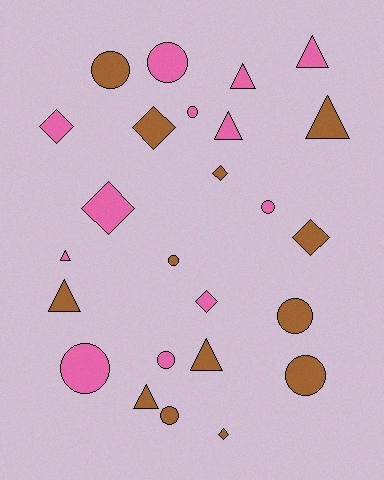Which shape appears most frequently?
Circle, with 10 objects.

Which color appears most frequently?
Brown, with 13 objects.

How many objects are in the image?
There are 25 objects.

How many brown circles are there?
There are 5 brown circles.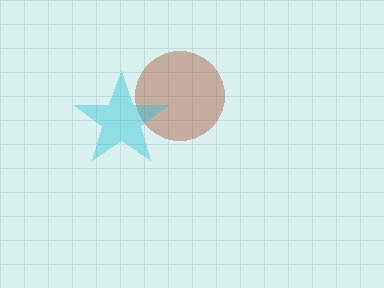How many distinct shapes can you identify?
There are 2 distinct shapes: a brown circle, a cyan star.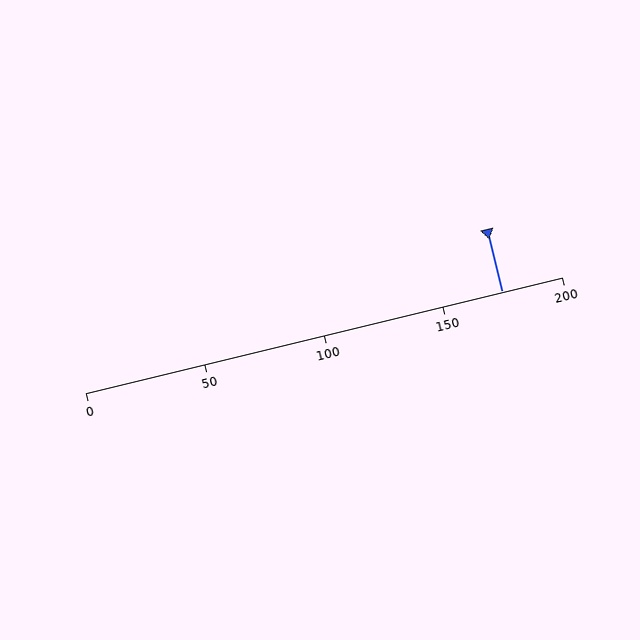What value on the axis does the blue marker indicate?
The marker indicates approximately 175.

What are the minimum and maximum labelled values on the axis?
The axis runs from 0 to 200.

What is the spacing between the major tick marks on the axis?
The major ticks are spaced 50 apart.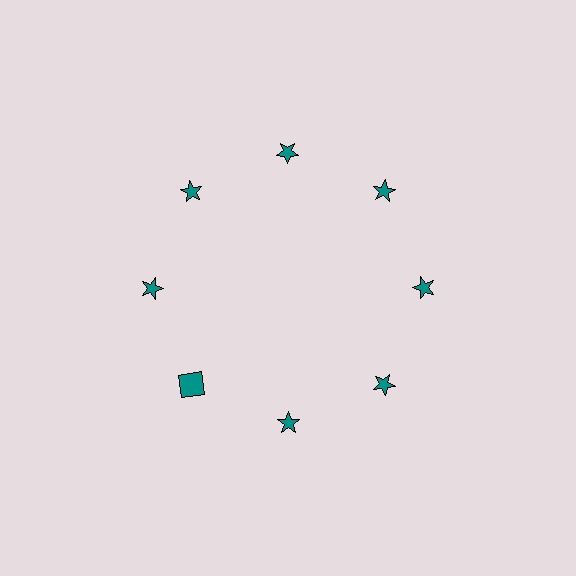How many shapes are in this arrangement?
There are 8 shapes arranged in a ring pattern.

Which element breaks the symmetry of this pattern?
The teal square at roughly the 8 o'clock position breaks the symmetry. All other shapes are teal stars.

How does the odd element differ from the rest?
It has a different shape: square instead of star.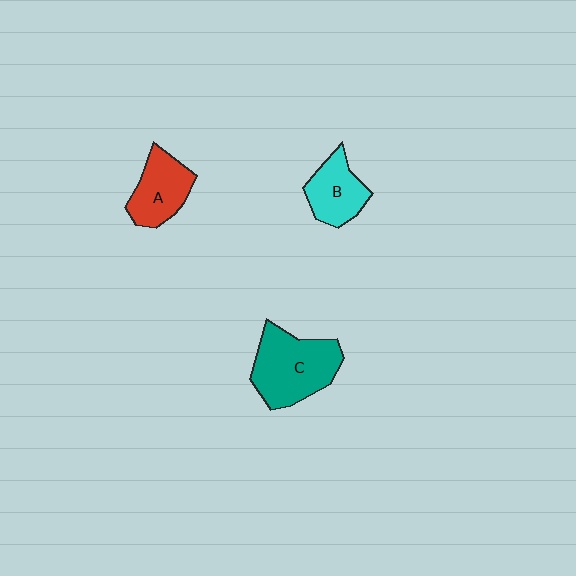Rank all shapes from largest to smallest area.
From largest to smallest: C (teal), A (red), B (cyan).